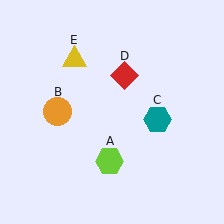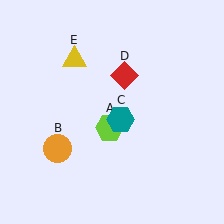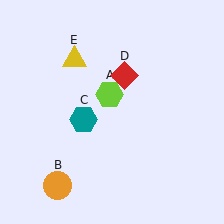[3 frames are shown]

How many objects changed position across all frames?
3 objects changed position: lime hexagon (object A), orange circle (object B), teal hexagon (object C).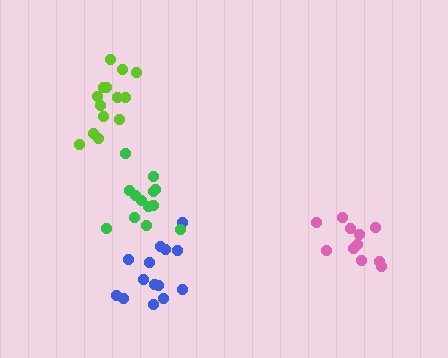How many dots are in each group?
Group 1: 14 dots, Group 2: 11 dots, Group 3: 13 dots, Group 4: 14 dots (52 total).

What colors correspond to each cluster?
The clusters are colored: blue, pink, green, lime.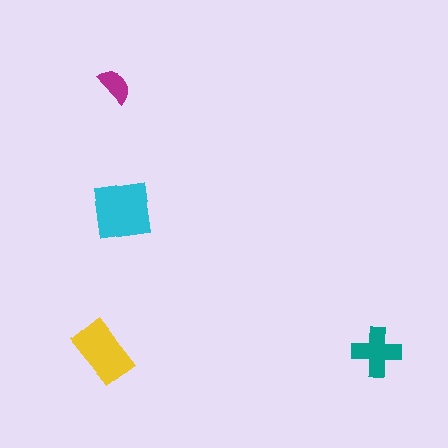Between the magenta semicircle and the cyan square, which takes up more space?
The cyan square.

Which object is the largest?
The cyan square.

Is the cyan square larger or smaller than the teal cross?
Larger.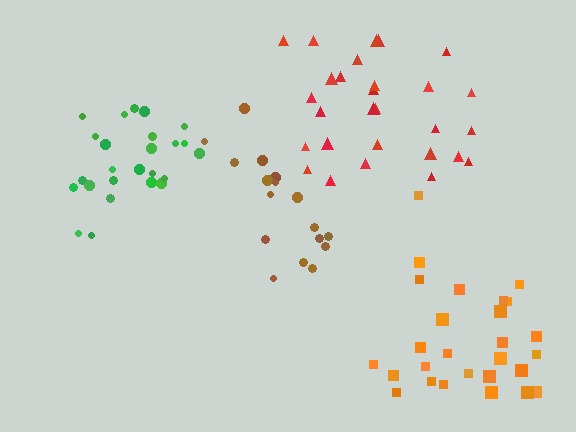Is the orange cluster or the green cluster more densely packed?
Green.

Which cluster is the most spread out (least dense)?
Orange.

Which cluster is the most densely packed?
Green.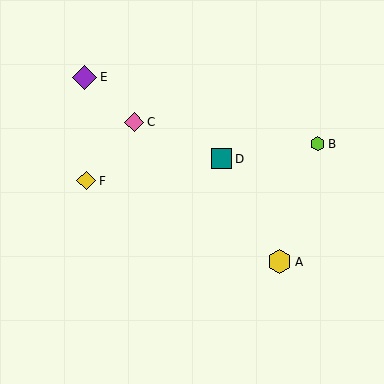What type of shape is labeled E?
Shape E is a purple diamond.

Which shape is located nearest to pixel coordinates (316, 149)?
The lime hexagon (labeled B) at (318, 144) is nearest to that location.